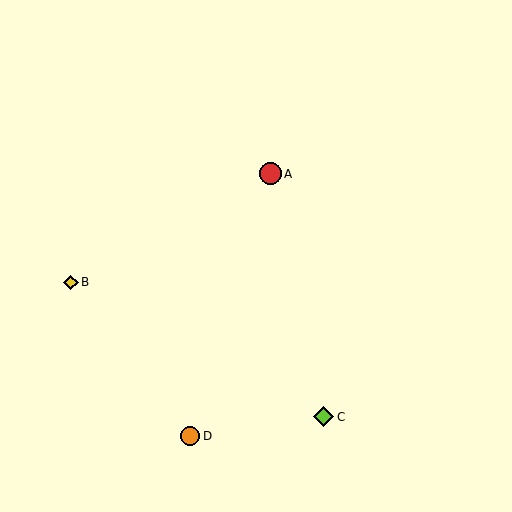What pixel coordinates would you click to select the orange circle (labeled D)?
Click at (190, 436) to select the orange circle D.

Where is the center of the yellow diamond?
The center of the yellow diamond is at (71, 282).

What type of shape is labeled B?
Shape B is a yellow diamond.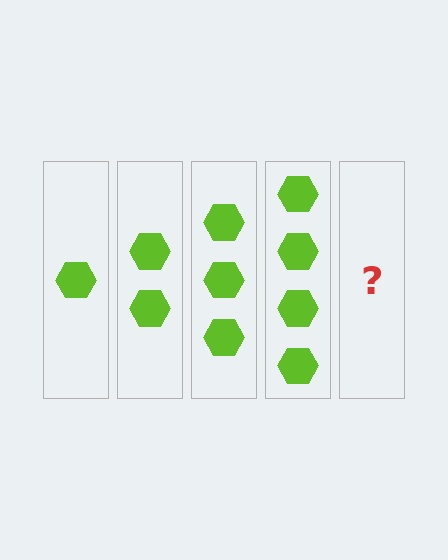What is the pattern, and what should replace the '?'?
The pattern is that each step adds one more hexagon. The '?' should be 5 hexagons.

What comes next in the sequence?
The next element should be 5 hexagons.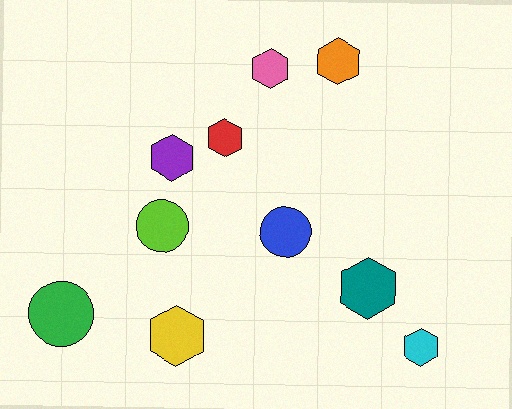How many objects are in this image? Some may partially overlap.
There are 10 objects.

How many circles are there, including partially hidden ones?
There are 3 circles.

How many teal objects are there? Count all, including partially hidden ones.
There is 1 teal object.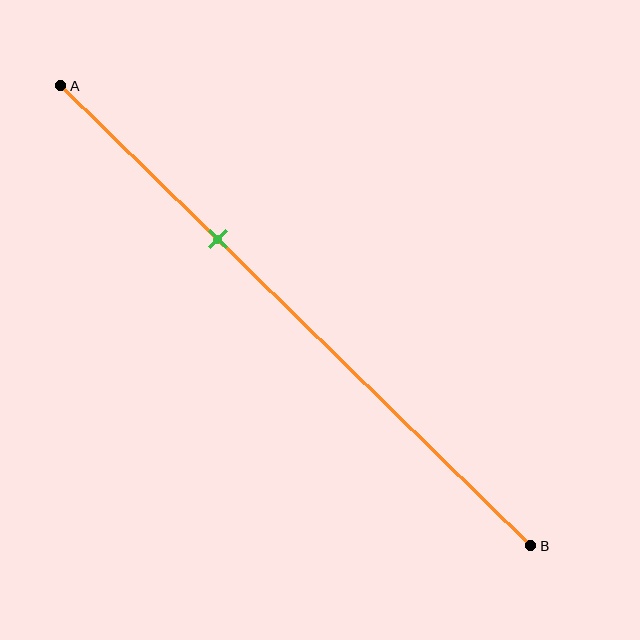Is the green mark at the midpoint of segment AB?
No, the mark is at about 35% from A, not at the 50% midpoint.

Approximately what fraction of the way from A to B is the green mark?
The green mark is approximately 35% of the way from A to B.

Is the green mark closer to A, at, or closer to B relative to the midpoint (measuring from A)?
The green mark is closer to point A than the midpoint of segment AB.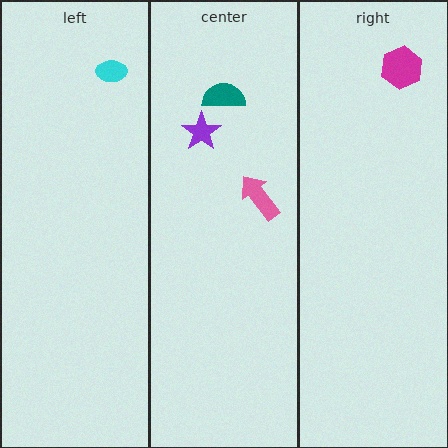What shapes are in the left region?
The cyan ellipse.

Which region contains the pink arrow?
The center region.